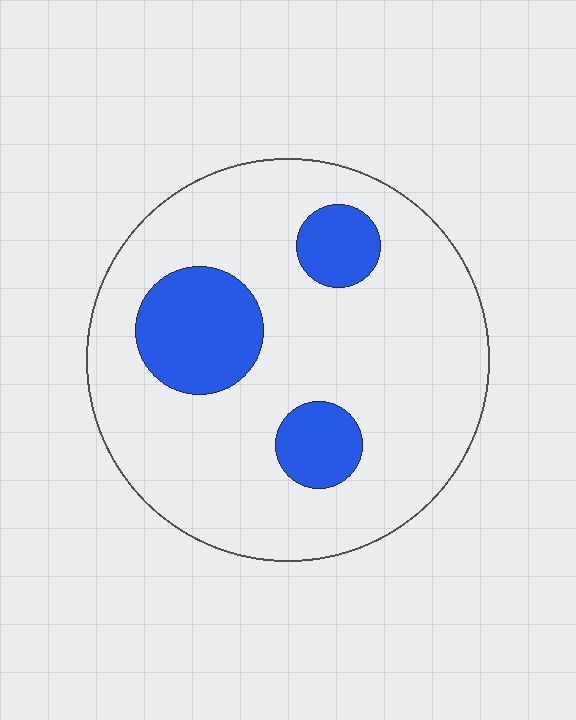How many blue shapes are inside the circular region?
3.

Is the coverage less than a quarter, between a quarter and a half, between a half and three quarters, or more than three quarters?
Less than a quarter.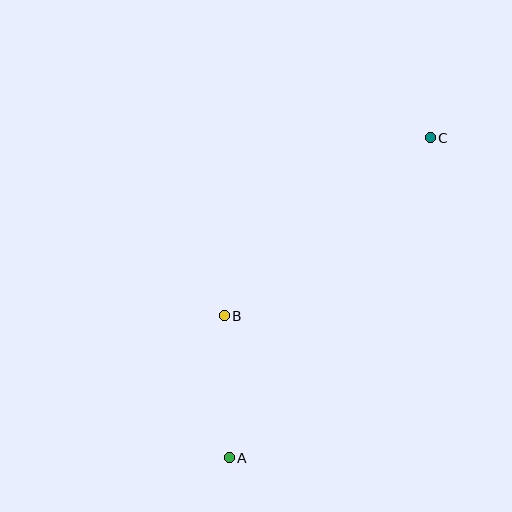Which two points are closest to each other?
Points A and B are closest to each other.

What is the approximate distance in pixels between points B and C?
The distance between B and C is approximately 272 pixels.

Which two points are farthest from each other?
Points A and C are farthest from each other.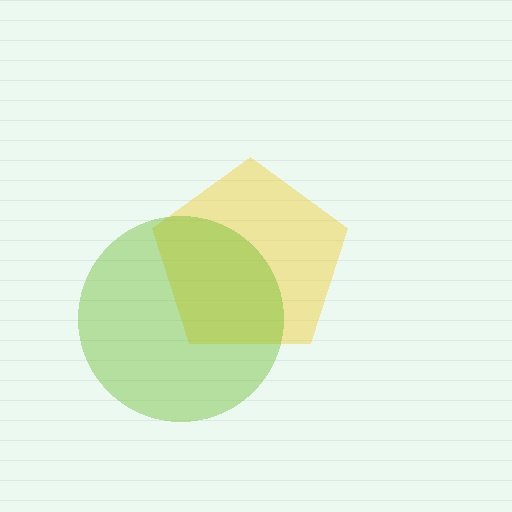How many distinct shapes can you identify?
There are 2 distinct shapes: a yellow pentagon, a lime circle.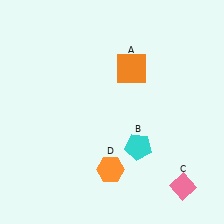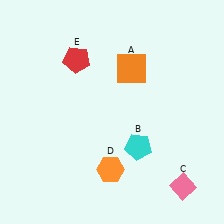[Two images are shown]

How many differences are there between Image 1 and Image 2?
There is 1 difference between the two images.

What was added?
A red pentagon (E) was added in Image 2.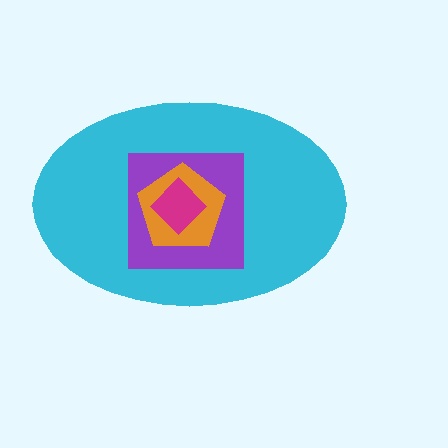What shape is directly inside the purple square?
The orange pentagon.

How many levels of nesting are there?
4.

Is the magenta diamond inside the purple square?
Yes.